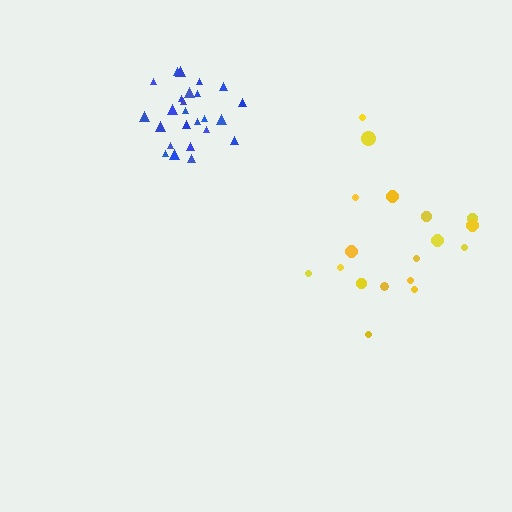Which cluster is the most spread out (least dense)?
Yellow.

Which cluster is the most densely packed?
Blue.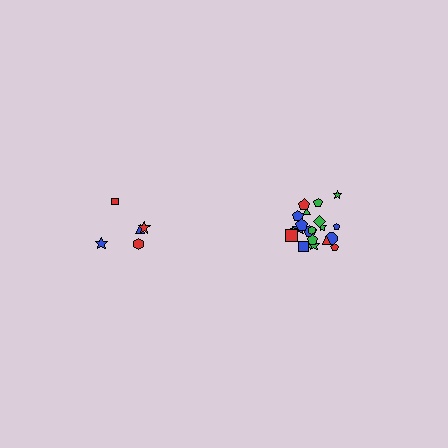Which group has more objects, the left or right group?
The right group.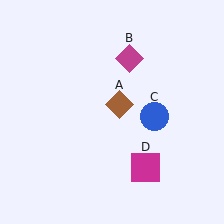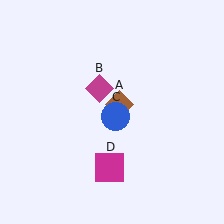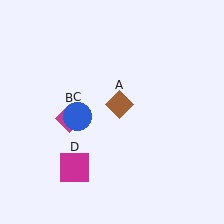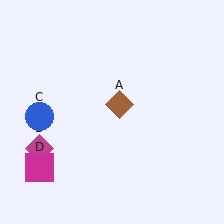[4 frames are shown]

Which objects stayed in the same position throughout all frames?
Brown diamond (object A) remained stationary.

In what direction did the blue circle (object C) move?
The blue circle (object C) moved left.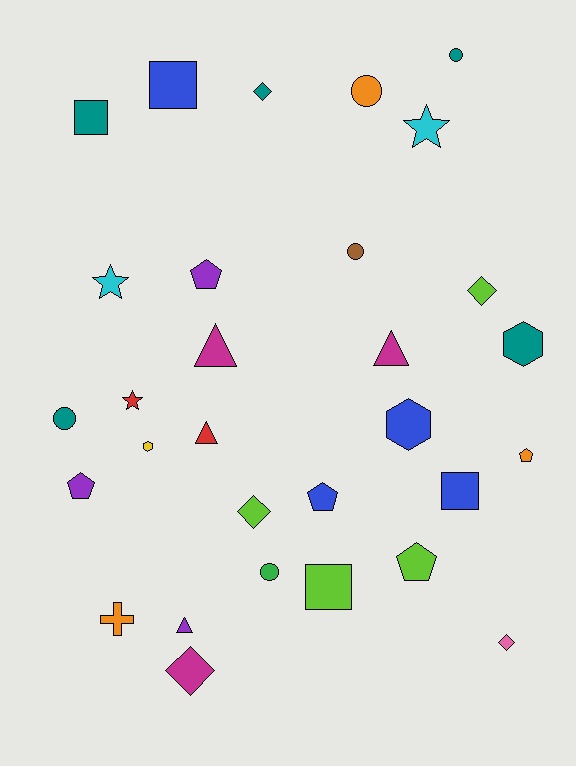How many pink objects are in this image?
There is 1 pink object.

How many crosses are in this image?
There is 1 cross.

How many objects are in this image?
There are 30 objects.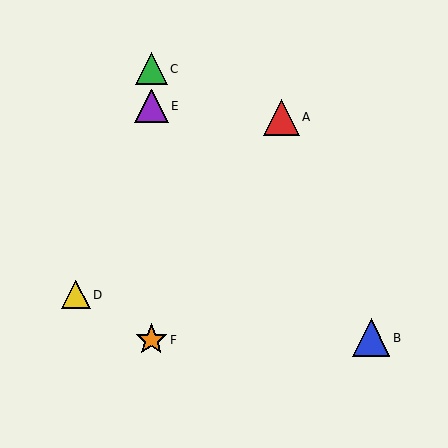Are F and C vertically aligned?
Yes, both are at x≈151.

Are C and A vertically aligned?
No, C is at x≈151 and A is at x≈281.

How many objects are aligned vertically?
3 objects (C, E, F) are aligned vertically.